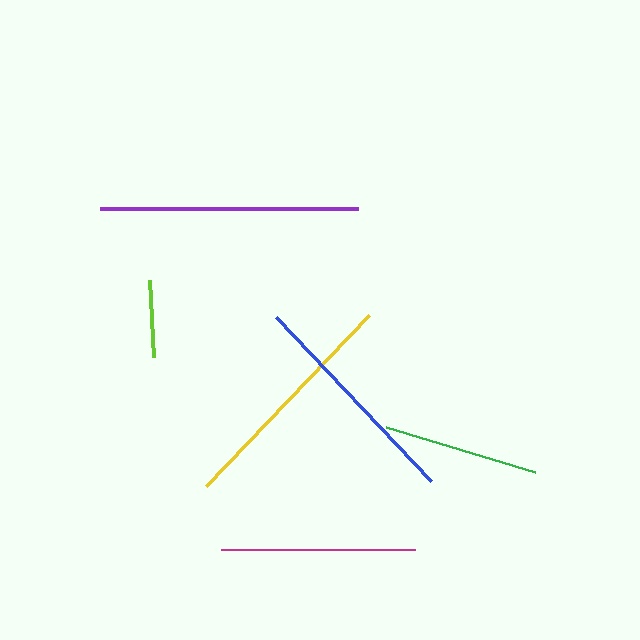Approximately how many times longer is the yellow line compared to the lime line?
The yellow line is approximately 3.1 times the length of the lime line.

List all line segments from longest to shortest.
From longest to shortest: purple, yellow, blue, magenta, green, lime.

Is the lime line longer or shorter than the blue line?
The blue line is longer than the lime line.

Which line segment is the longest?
The purple line is the longest at approximately 259 pixels.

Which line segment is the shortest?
The lime line is the shortest at approximately 77 pixels.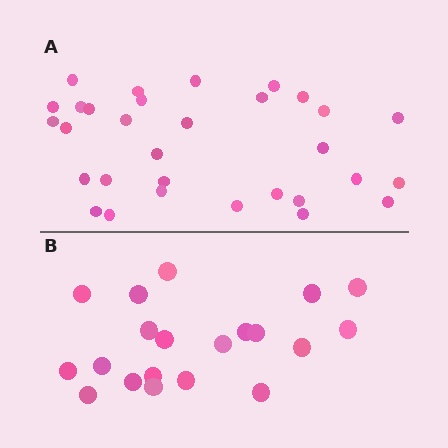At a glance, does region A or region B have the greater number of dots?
Region A (the top region) has more dots.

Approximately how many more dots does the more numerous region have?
Region A has roughly 12 or so more dots than region B.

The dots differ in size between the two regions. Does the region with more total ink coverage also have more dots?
No. Region B has more total ink coverage because its dots are larger, but region A actually contains more individual dots. Total area can be misleading — the number of items is what matters here.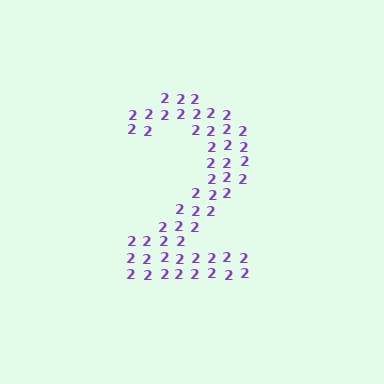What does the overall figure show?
The overall figure shows the digit 2.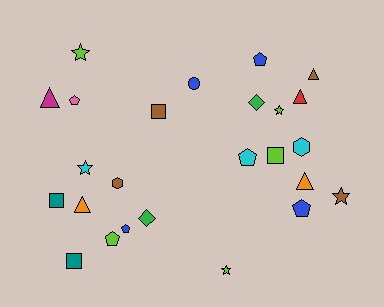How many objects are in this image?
There are 25 objects.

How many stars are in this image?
There are 5 stars.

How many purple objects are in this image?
There are no purple objects.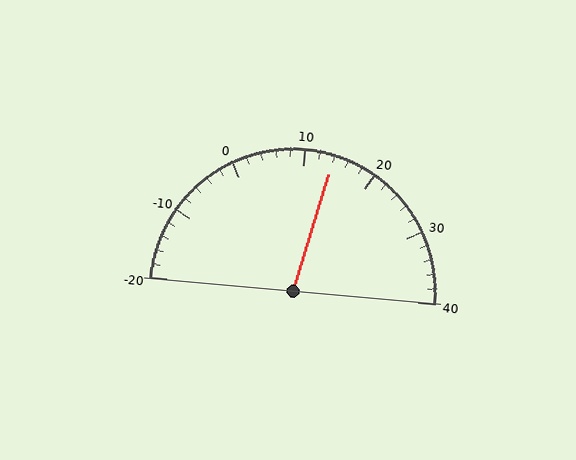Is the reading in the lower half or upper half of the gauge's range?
The reading is in the upper half of the range (-20 to 40).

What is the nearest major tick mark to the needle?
The nearest major tick mark is 10.